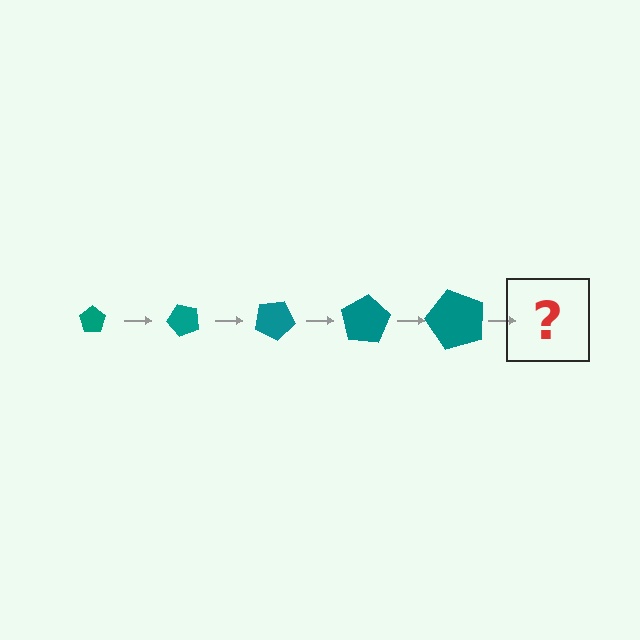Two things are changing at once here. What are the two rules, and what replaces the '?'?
The two rules are that the pentagon grows larger each step and it rotates 50 degrees each step. The '?' should be a pentagon, larger than the previous one and rotated 250 degrees from the start.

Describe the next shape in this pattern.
It should be a pentagon, larger than the previous one and rotated 250 degrees from the start.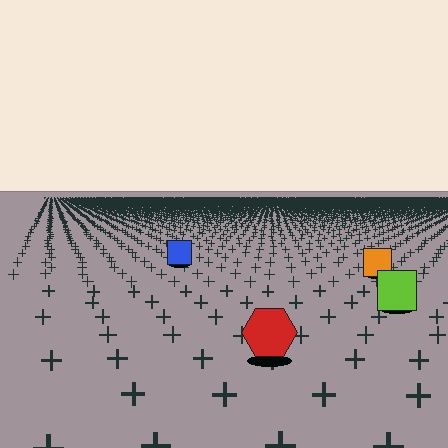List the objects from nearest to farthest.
From nearest to farthest: the red hexagon, the lime square, the orange square, the blue square.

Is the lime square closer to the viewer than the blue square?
Yes. The lime square is closer — you can tell from the texture gradient: the ground texture is coarser near it.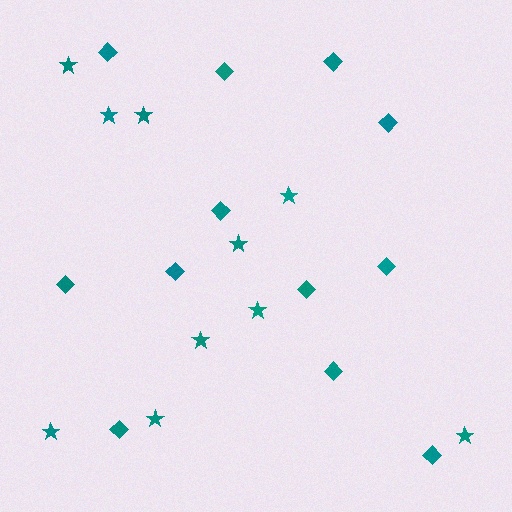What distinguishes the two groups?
There are 2 groups: one group of diamonds (12) and one group of stars (10).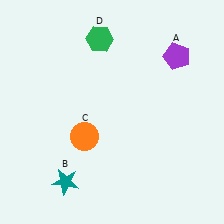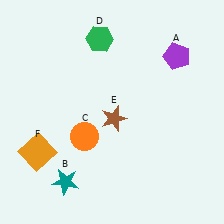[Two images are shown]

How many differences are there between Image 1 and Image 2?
There are 2 differences between the two images.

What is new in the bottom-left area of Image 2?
An orange square (F) was added in the bottom-left area of Image 2.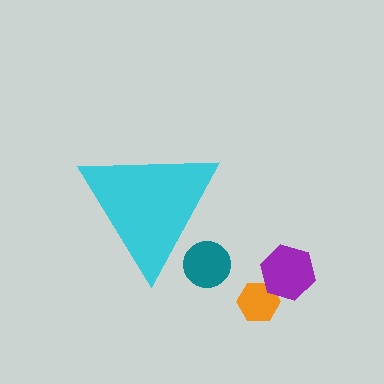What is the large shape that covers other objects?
A cyan triangle.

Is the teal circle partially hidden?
Yes, the teal circle is partially hidden behind the cyan triangle.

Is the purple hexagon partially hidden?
No, the purple hexagon is fully visible.